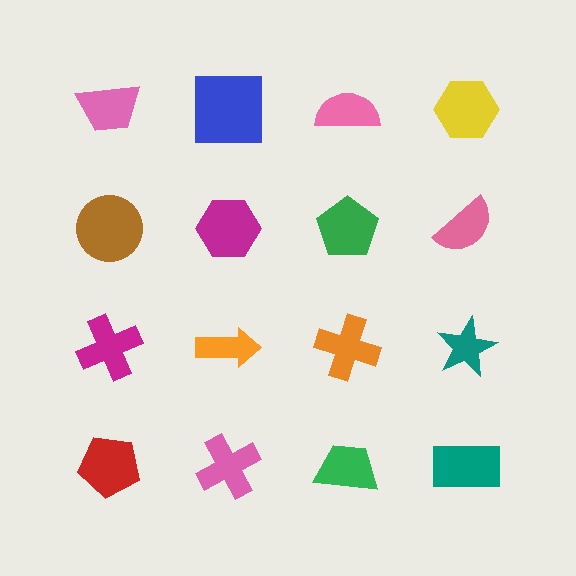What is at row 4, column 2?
A pink cross.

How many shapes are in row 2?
4 shapes.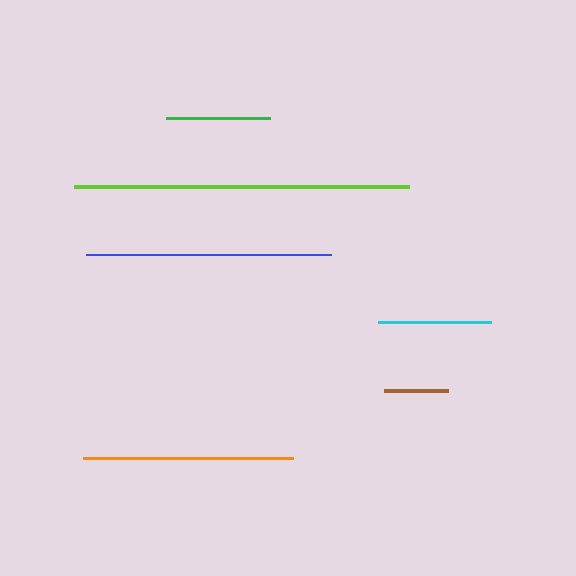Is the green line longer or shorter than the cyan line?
The cyan line is longer than the green line.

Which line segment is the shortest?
The brown line is the shortest at approximately 63 pixels.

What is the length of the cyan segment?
The cyan segment is approximately 113 pixels long.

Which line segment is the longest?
The lime line is the longest at approximately 335 pixels.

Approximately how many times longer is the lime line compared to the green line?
The lime line is approximately 3.2 times the length of the green line.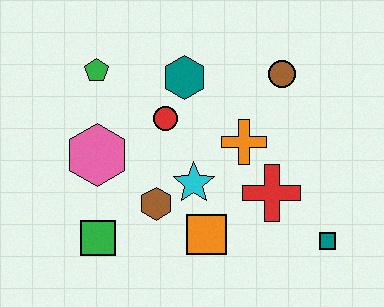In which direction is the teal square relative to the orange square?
The teal square is to the right of the orange square.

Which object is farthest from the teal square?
The green pentagon is farthest from the teal square.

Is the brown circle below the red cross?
No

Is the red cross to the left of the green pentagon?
No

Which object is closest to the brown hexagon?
The cyan star is closest to the brown hexagon.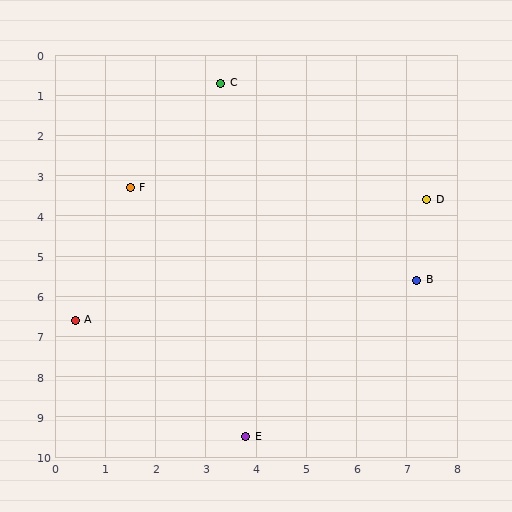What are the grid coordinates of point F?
Point F is at approximately (1.5, 3.3).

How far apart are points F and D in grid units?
Points F and D are about 5.9 grid units apart.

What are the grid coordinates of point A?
Point A is at approximately (0.4, 6.6).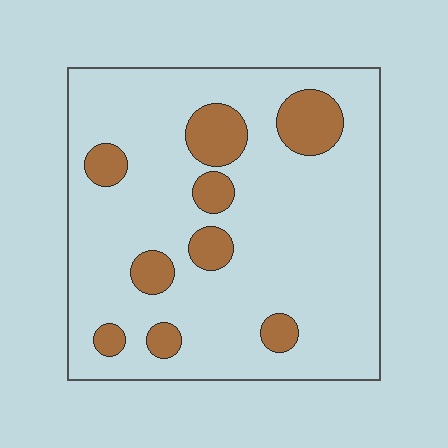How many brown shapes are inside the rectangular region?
9.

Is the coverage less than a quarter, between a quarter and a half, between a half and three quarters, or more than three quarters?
Less than a quarter.